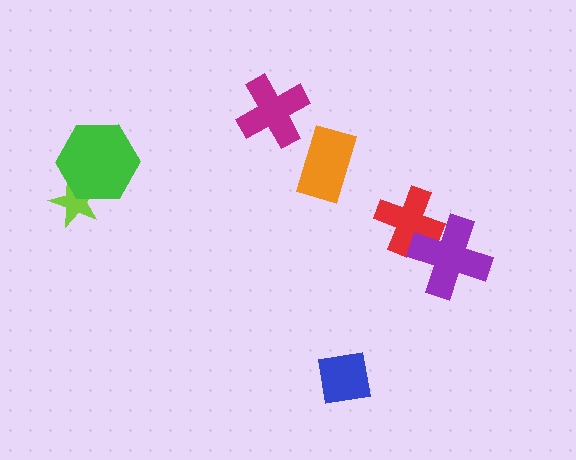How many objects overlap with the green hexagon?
1 object overlaps with the green hexagon.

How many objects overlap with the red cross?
1 object overlaps with the red cross.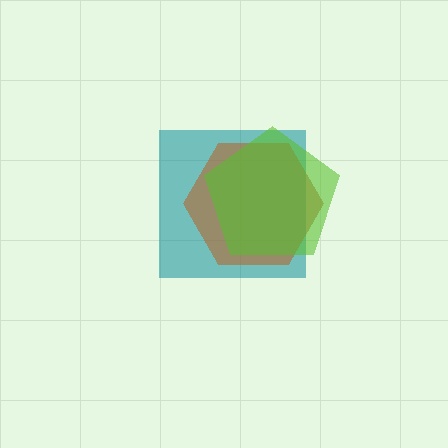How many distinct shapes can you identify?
There are 3 distinct shapes: a teal square, a brown hexagon, a lime pentagon.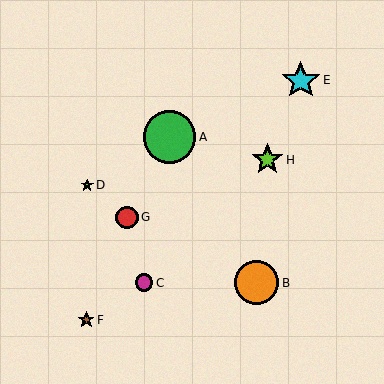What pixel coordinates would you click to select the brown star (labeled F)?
Click at (86, 320) to select the brown star F.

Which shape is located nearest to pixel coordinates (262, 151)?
The lime star (labeled H) at (267, 160) is nearest to that location.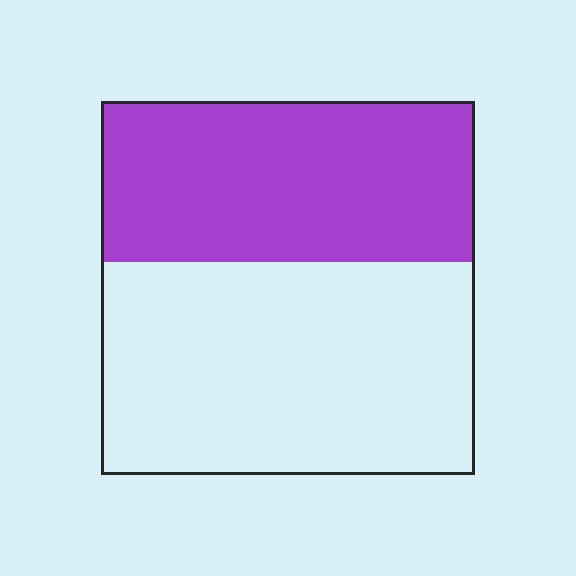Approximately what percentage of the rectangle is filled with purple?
Approximately 45%.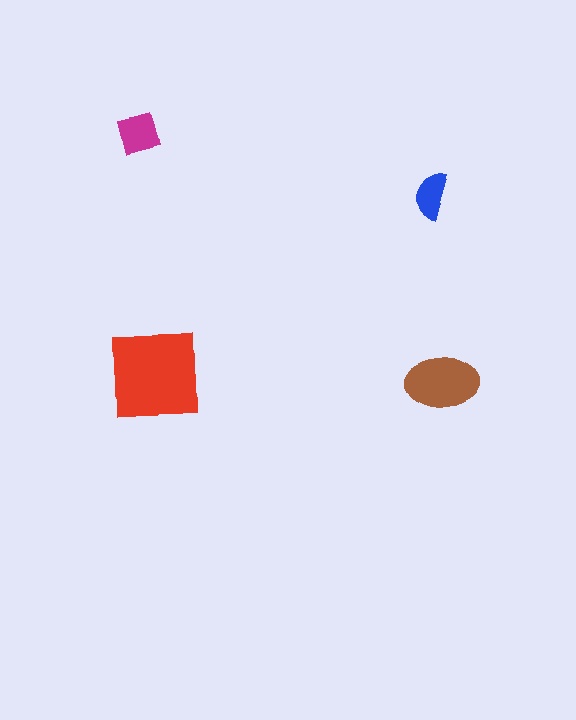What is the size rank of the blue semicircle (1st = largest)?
4th.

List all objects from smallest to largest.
The blue semicircle, the magenta square, the brown ellipse, the red square.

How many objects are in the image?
There are 4 objects in the image.